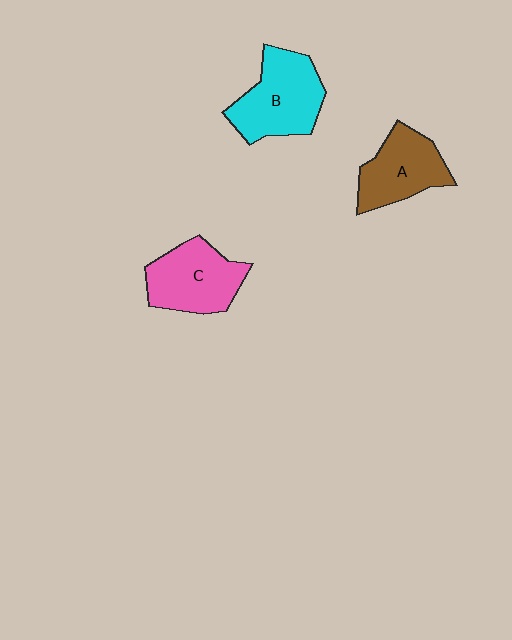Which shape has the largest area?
Shape B (cyan).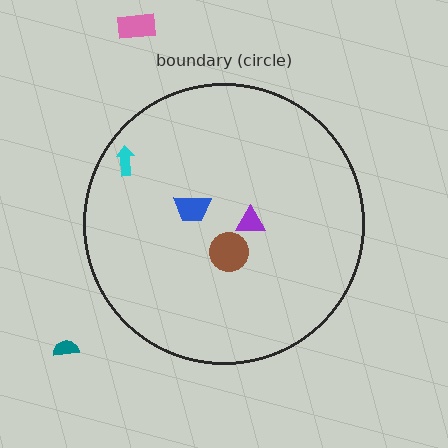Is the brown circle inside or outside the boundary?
Inside.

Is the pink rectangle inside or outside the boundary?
Outside.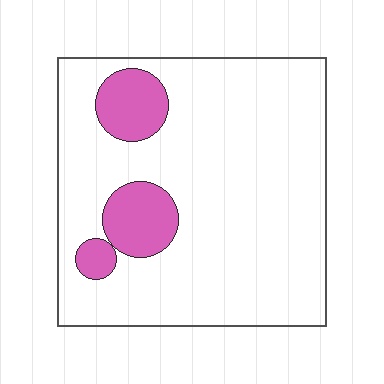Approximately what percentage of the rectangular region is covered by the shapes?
Approximately 15%.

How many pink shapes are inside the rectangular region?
3.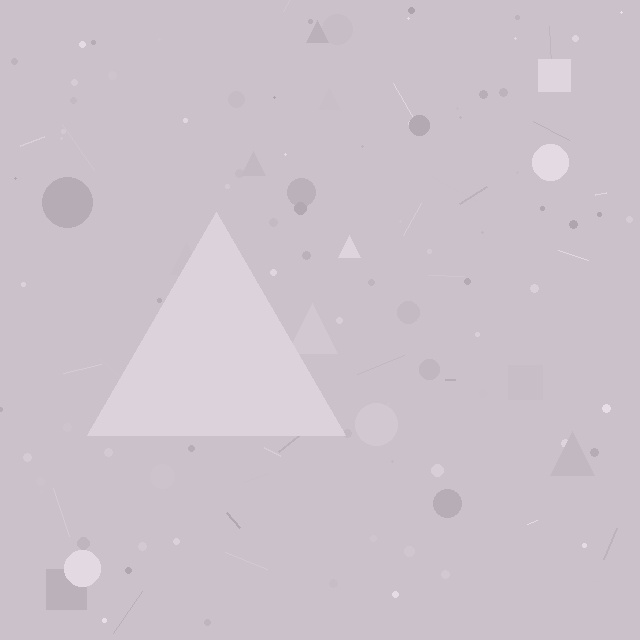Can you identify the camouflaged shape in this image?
The camouflaged shape is a triangle.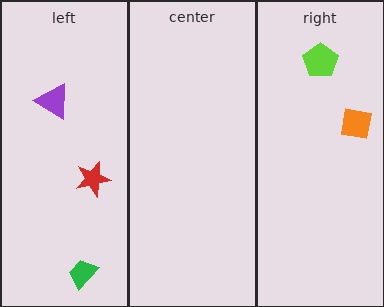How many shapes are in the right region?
2.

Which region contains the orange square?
The right region.